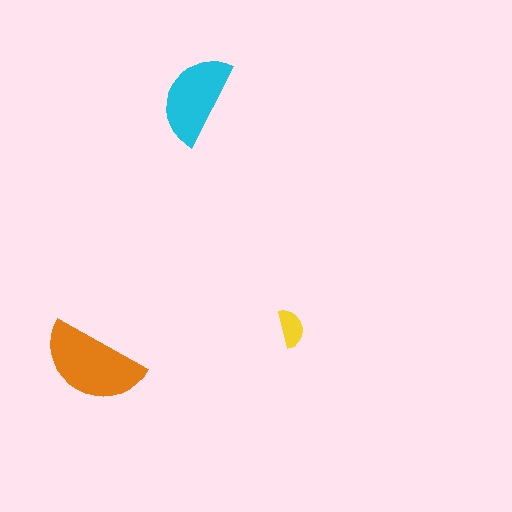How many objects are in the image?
There are 3 objects in the image.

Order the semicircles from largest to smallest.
the orange one, the cyan one, the yellow one.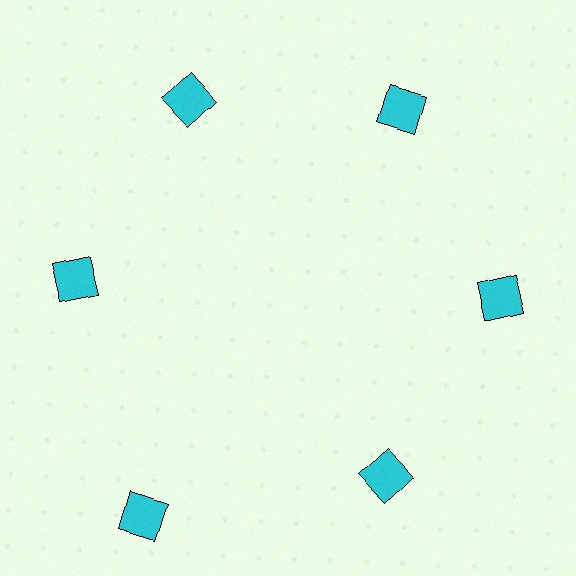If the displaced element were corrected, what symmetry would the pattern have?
It would have 6-fold rotational symmetry — the pattern would map onto itself every 60 degrees.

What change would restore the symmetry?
The symmetry would be restored by moving it inward, back onto the ring so that all 6 squares sit at equal angles and equal distance from the center.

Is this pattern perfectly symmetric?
No. The 6 cyan squares are arranged in a ring, but one element near the 7 o'clock position is pushed outward from the center, breaking the 6-fold rotational symmetry.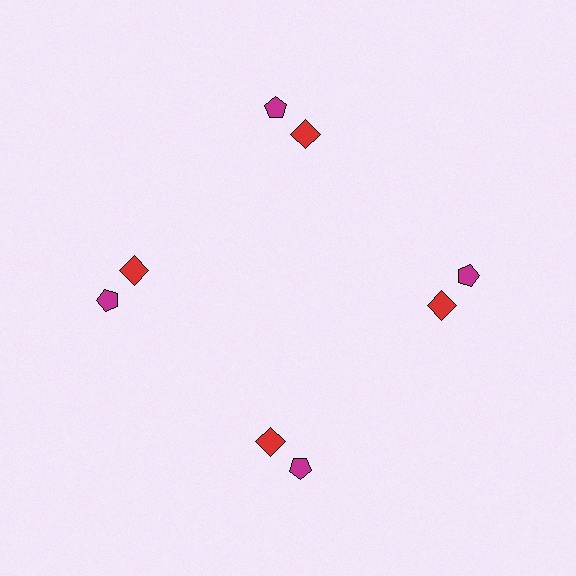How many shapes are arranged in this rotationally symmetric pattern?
There are 8 shapes, arranged in 4 groups of 2.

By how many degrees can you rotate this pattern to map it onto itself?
The pattern maps onto itself every 90 degrees of rotation.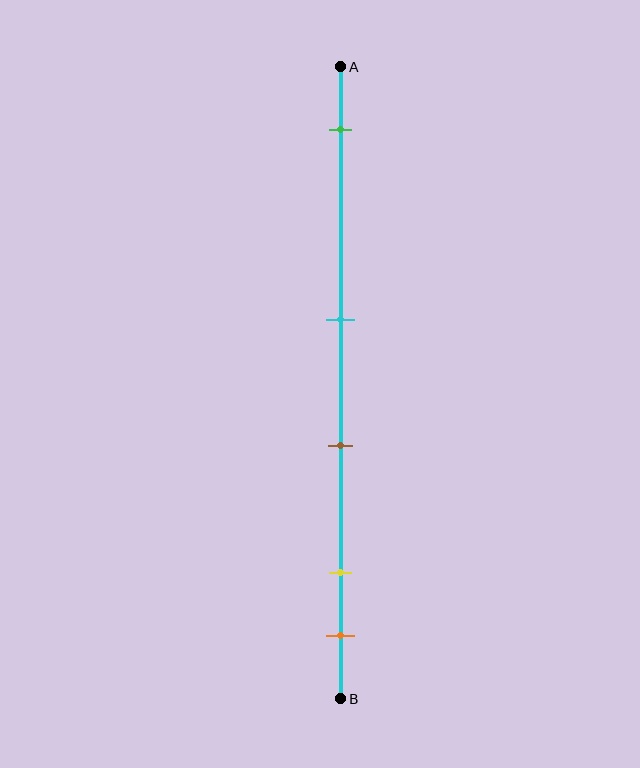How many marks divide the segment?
There are 5 marks dividing the segment.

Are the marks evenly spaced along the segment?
No, the marks are not evenly spaced.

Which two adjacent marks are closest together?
The yellow and orange marks are the closest adjacent pair.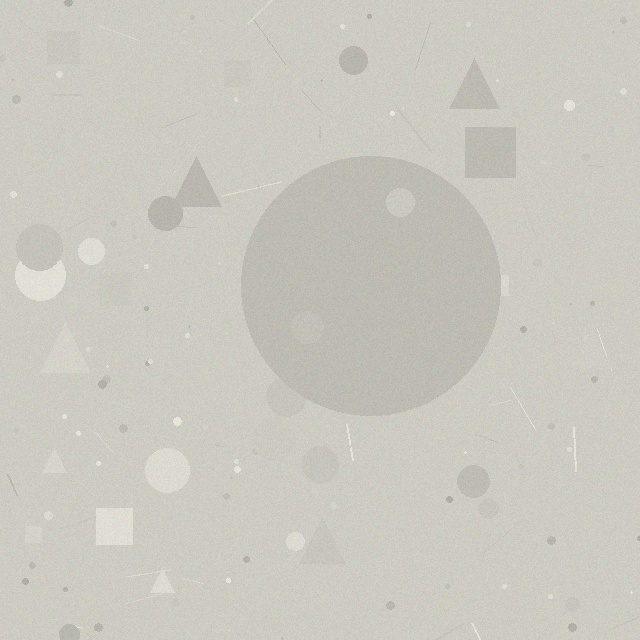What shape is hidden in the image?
A circle is hidden in the image.